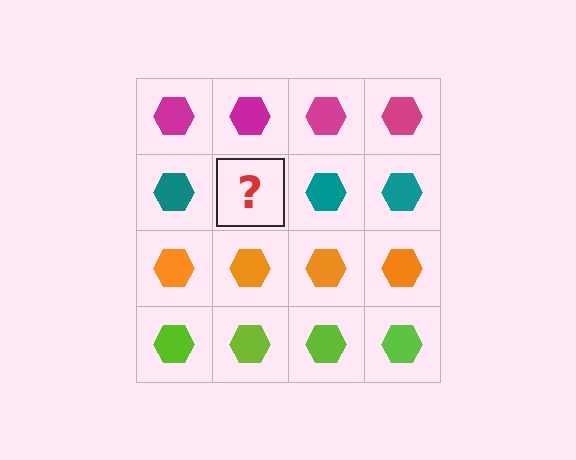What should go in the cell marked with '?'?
The missing cell should contain a teal hexagon.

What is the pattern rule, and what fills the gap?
The rule is that each row has a consistent color. The gap should be filled with a teal hexagon.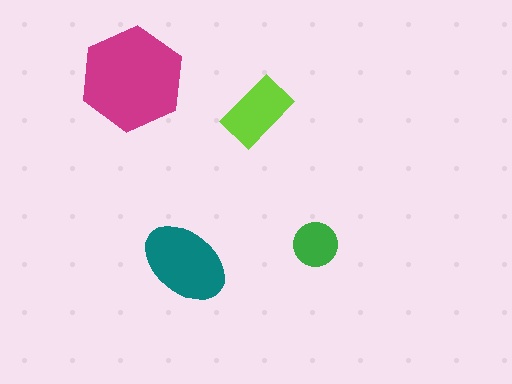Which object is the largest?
The magenta hexagon.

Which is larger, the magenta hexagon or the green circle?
The magenta hexagon.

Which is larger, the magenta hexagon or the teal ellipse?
The magenta hexagon.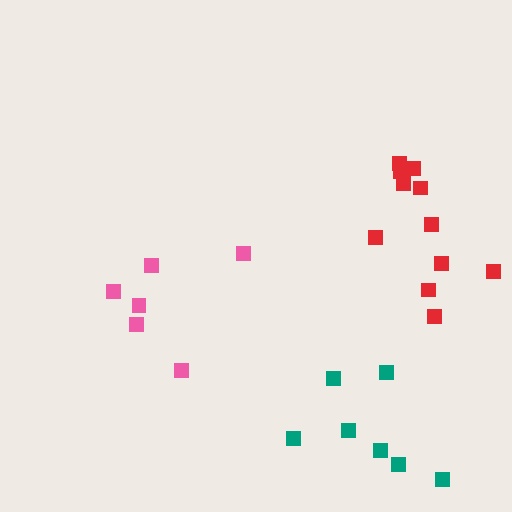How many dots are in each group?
Group 1: 6 dots, Group 2: 7 dots, Group 3: 12 dots (25 total).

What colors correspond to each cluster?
The clusters are colored: pink, teal, red.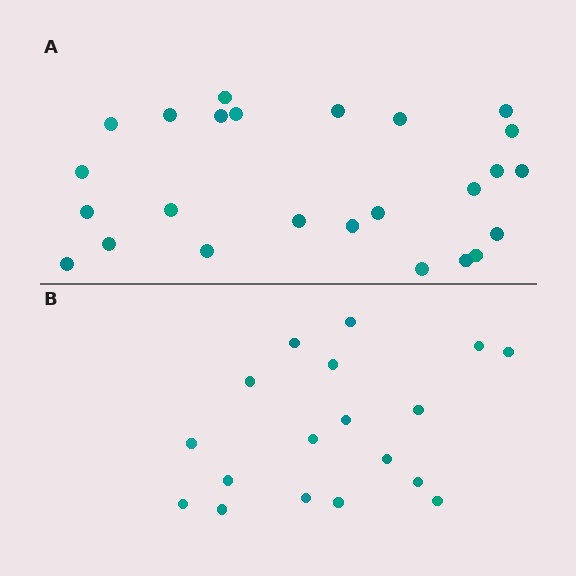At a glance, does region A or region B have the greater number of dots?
Region A (the top region) has more dots.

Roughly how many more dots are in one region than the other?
Region A has roughly 8 or so more dots than region B.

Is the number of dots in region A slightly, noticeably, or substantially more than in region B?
Region A has noticeably more, but not dramatically so. The ratio is roughly 1.4 to 1.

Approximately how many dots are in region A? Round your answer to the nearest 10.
About 20 dots. (The exact count is 25, which rounds to 20.)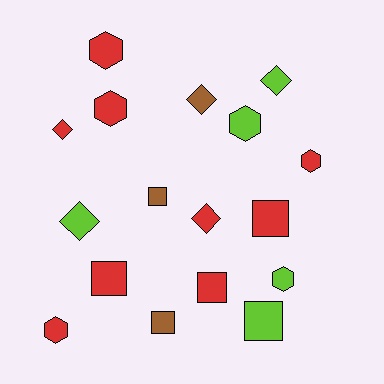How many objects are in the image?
There are 17 objects.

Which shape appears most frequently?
Square, with 6 objects.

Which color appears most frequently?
Red, with 9 objects.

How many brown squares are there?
There are 2 brown squares.